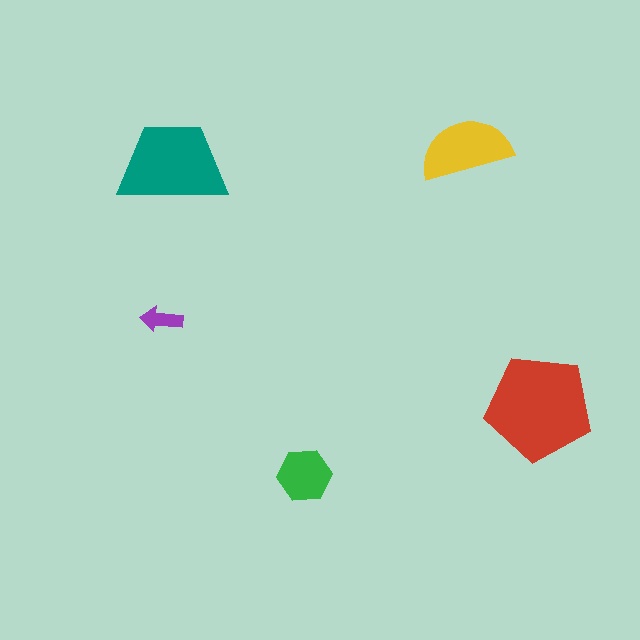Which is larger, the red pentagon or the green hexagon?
The red pentagon.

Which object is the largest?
The red pentagon.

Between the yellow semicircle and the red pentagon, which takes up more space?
The red pentagon.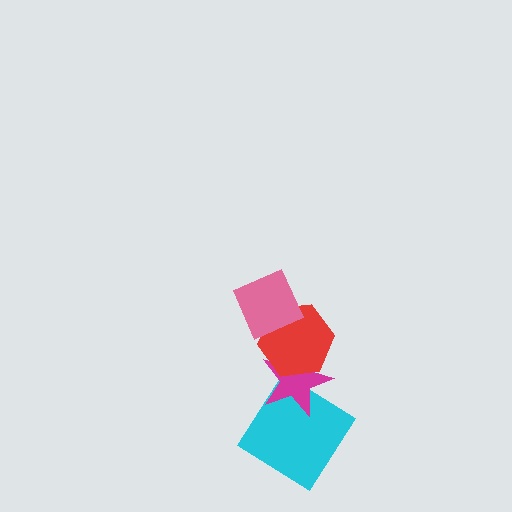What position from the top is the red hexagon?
The red hexagon is 2nd from the top.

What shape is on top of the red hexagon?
The pink diamond is on top of the red hexagon.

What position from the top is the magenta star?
The magenta star is 3rd from the top.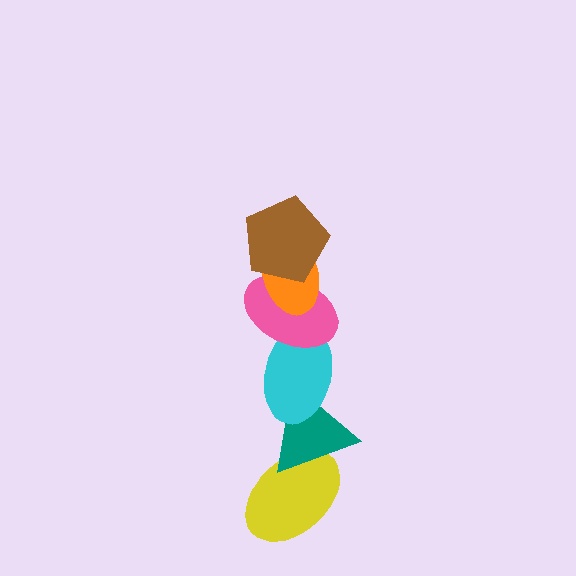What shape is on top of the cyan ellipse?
The pink ellipse is on top of the cyan ellipse.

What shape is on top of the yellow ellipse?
The teal triangle is on top of the yellow ellipse.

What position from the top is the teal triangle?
The teal triangle is 5th from the top.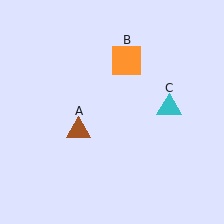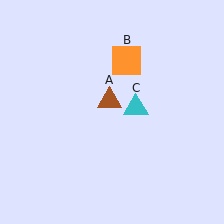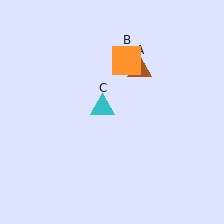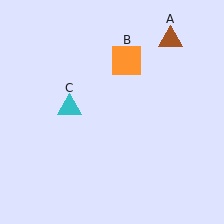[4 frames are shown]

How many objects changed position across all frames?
2 objects changed position: brown triangle (object A), cyan triangle (object C).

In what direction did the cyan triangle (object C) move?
The cyan triangle (object C) moved left.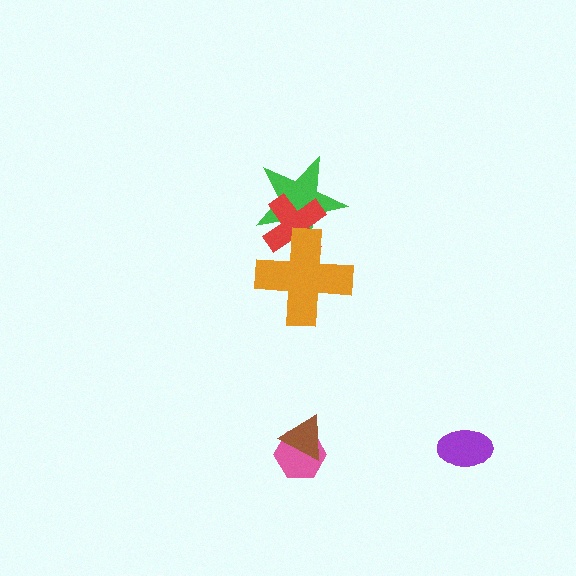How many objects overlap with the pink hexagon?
1 object overlaps with the pink hexagon.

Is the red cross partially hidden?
Yes, it is partially covered by another shape.